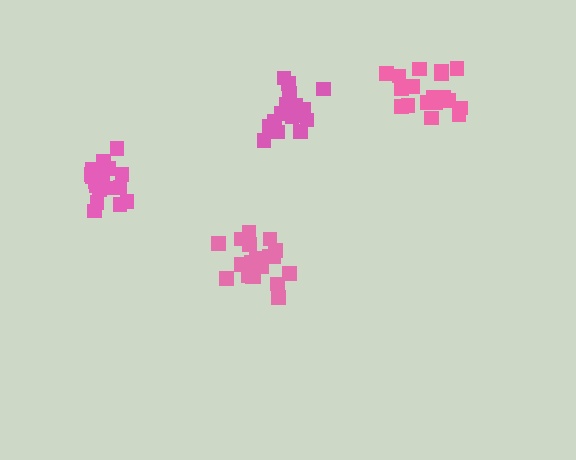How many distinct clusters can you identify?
There are 4 distinct clusters.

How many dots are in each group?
Group 1: 21 dots, Group 2: 19 dots, Group 3: 20 dots, Group 4: 19 dots (79 total).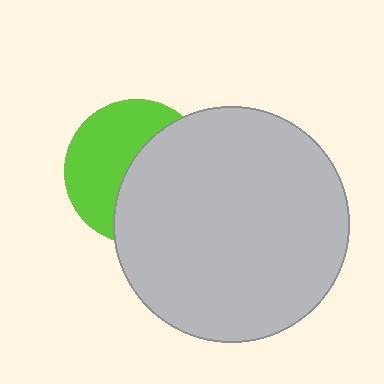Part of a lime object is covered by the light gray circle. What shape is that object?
It is a circle.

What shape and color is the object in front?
The object in front is a light gray circle.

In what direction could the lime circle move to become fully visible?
The lime circle could move left. That would shift it out from behind the light gray circle entirely.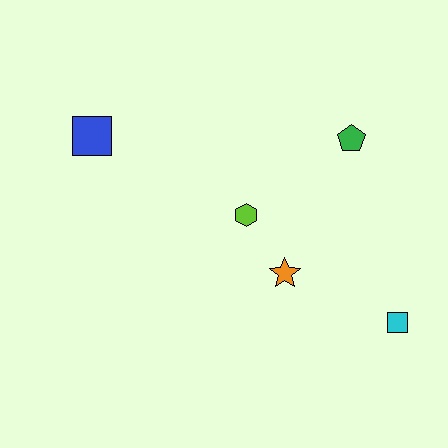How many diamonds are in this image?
There are no diamonds.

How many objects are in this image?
There are 5 objects.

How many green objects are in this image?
There is 1 green object.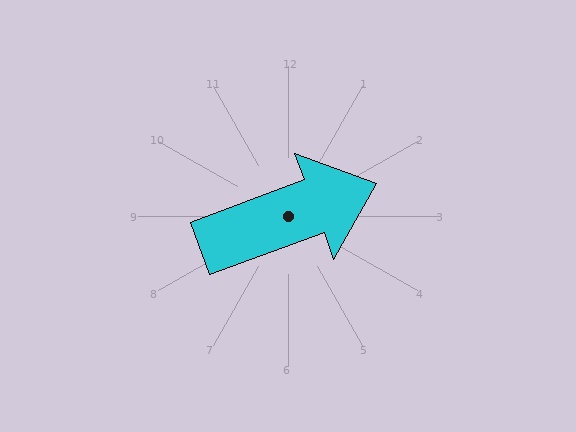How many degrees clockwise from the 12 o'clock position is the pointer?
Approximately 70 degrees.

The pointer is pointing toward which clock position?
Roughly 2 o'clock.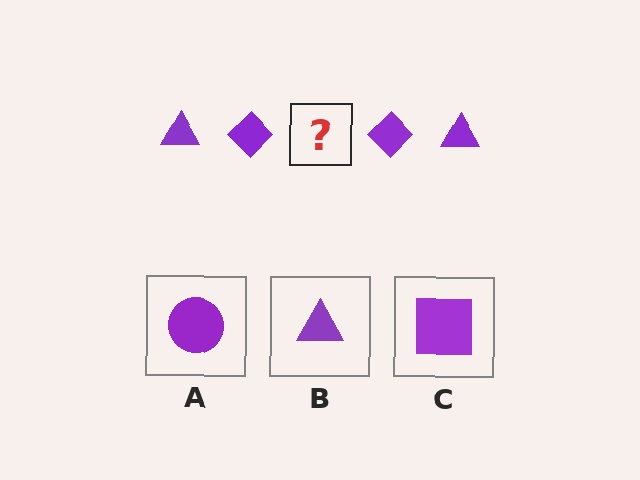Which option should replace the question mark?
Option B.